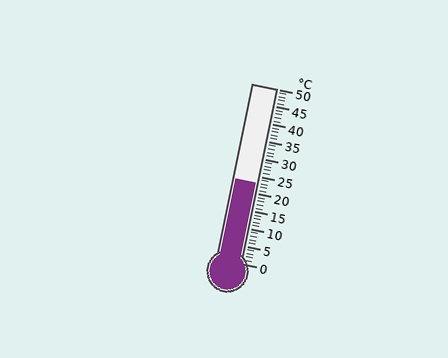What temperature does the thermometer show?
The thermometer shows approximately 23°C.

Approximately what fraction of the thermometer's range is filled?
The thermometer is filled to approximately 45% of its range.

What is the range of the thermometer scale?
The thermometer scale ranges from 0°C to 50°C.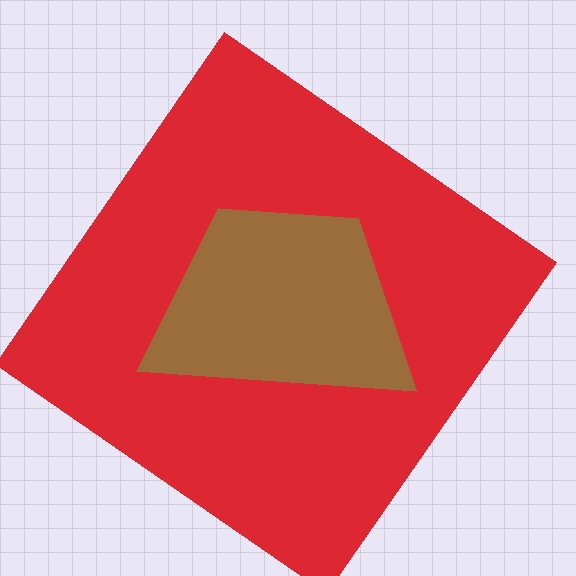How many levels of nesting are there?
2.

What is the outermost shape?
The red diamond.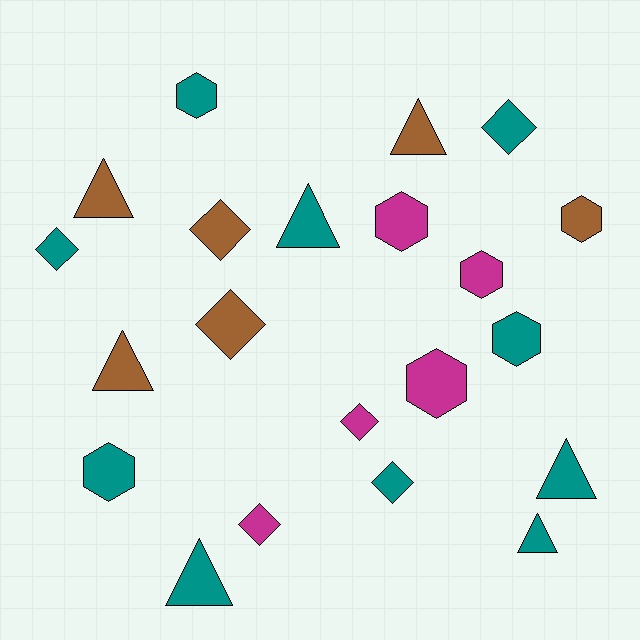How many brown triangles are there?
There are 3 brown triangles.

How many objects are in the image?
There are 21 objects.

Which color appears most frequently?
Teal, with 10 objects.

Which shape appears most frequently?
Triangle, with 7 objects.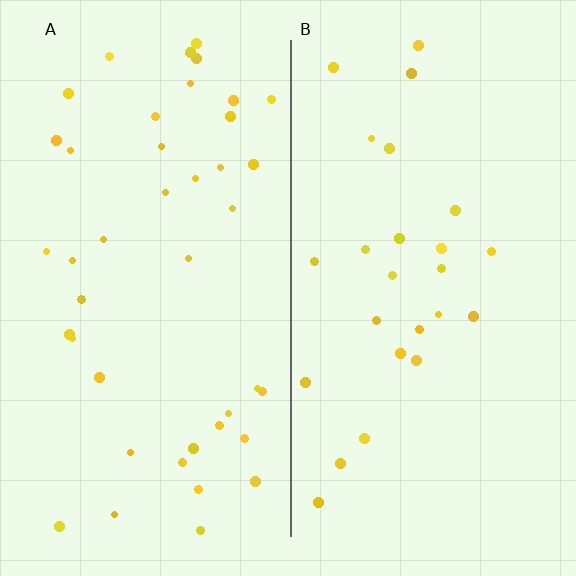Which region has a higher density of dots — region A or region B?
A (the left).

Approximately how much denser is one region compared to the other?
Approximately 1.7× — region A over region B.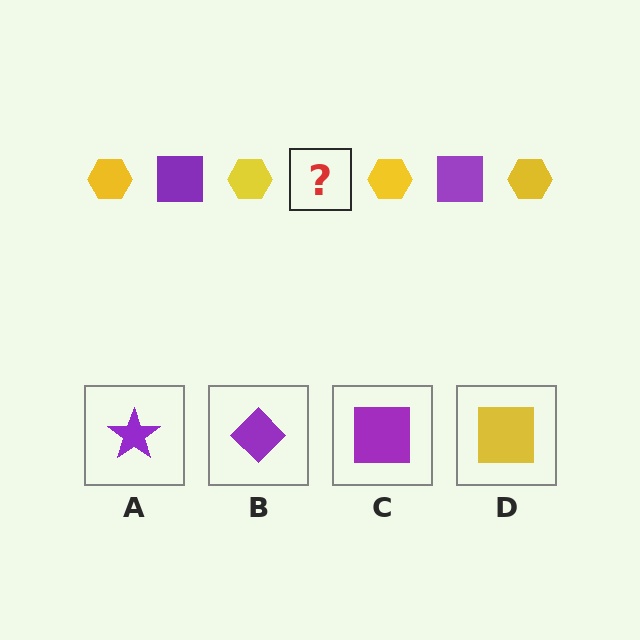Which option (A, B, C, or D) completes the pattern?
C.